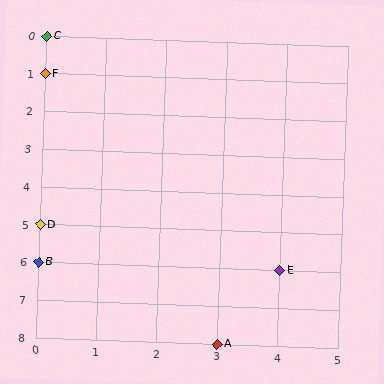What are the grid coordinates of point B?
Point B is at grid coordinates (0, 6).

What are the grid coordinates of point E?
Point E is at grid coordinates (4, 6).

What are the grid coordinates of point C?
Point C is at grid coordinates (0, 0).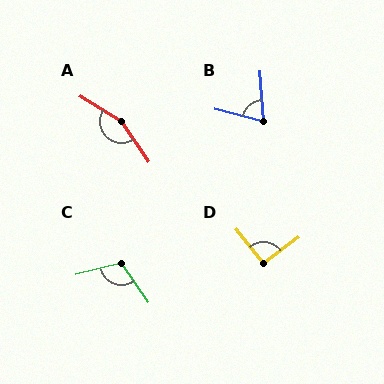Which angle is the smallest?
B, at approximately 72 degrees.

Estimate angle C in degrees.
Approximately 110 degrees.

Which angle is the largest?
A, at approximately 155 degrees.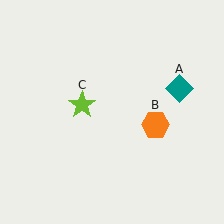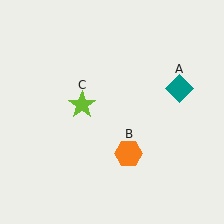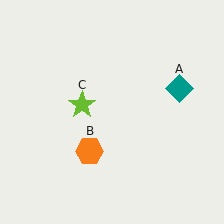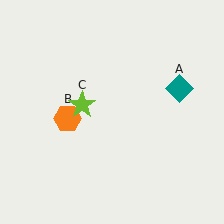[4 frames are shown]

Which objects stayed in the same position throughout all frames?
Teal diamond (object A) and lime star (object C) remained stationary.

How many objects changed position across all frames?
1 object changed position: orange hexagon (object B).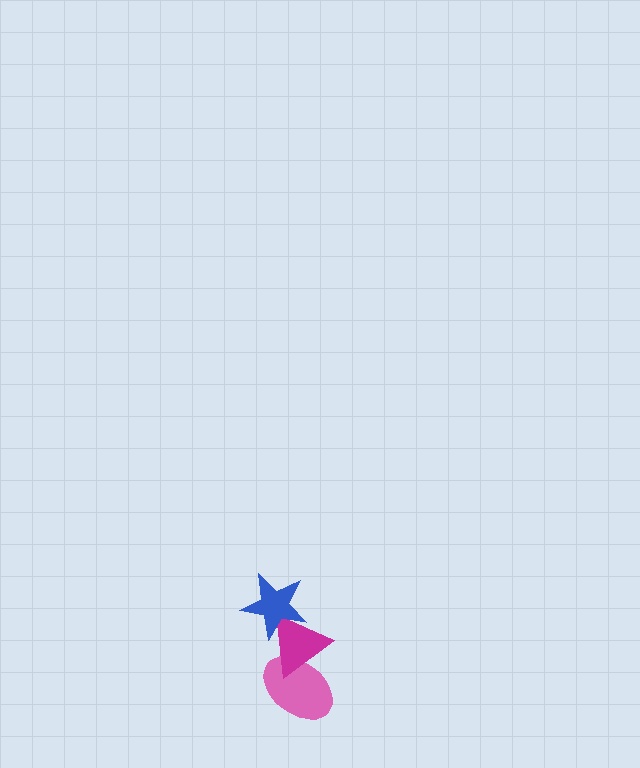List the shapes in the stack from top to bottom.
From top to bottom: the blue star, the magenta triangle, the pink ellipse.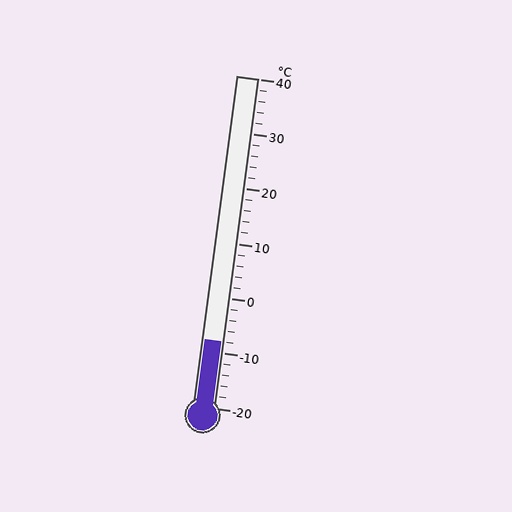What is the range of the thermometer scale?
The thermometer scale ranges from -20°C to 40°C.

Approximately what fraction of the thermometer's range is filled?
The thermometer is filled to approximately 20% of its range.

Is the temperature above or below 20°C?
The temperature is below 20°C.